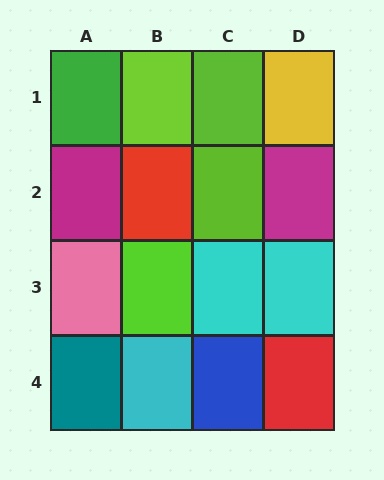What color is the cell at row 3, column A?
Pink.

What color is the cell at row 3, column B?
Lime.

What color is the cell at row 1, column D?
Yellow.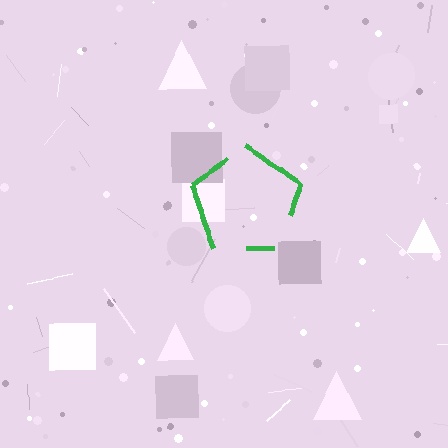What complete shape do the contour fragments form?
The contour fragments form a pentagon.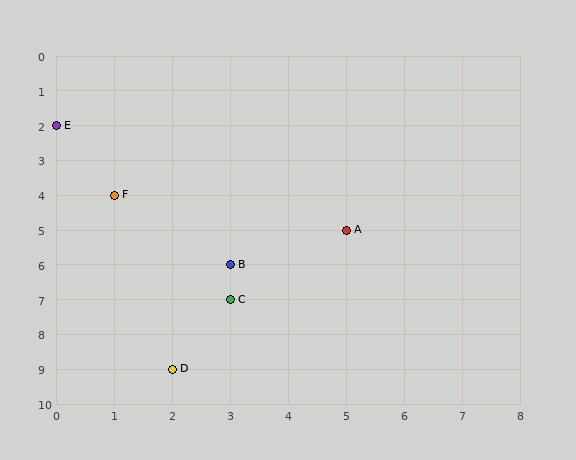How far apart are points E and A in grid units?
Points E and A are 5 columns and 3 rows apart (about 5.8 grid units diagonally).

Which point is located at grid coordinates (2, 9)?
Point D is at (2, 9).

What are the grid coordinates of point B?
Point B is at grid coordinates (3, 6).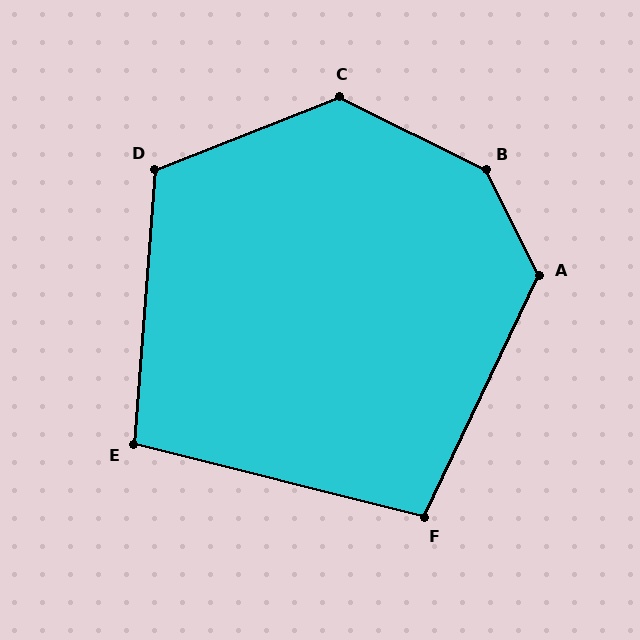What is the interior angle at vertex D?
Approximately 116 degrees (obtuse).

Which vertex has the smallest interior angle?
E, at approximately 100 degrees.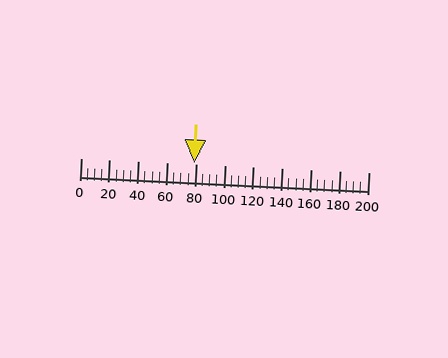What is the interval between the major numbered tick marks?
The major tick marks are spaced 20 units apart.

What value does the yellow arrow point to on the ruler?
The yellow arrow points to approximately 78.